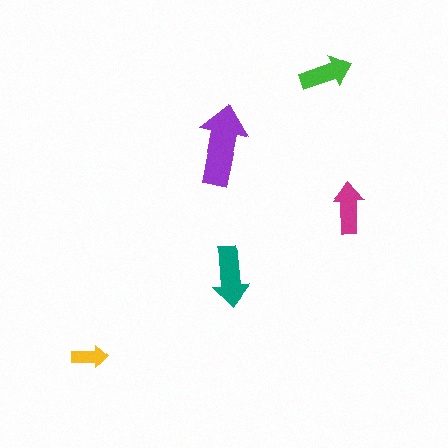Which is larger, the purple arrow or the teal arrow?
The purple one.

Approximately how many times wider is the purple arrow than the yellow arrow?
About 2 times wider.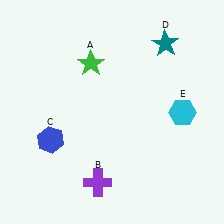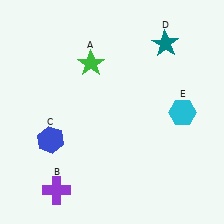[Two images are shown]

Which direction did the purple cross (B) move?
The purple cross (B) moved left.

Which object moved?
The purple cross (B) moved left.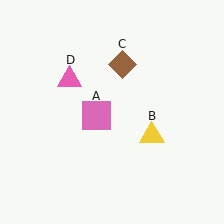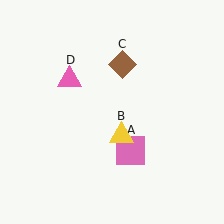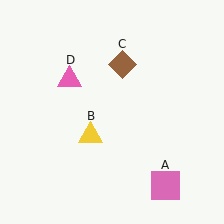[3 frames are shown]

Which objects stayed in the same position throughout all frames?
Brown diamond (object C) and pink triangle (object D) remained stationary.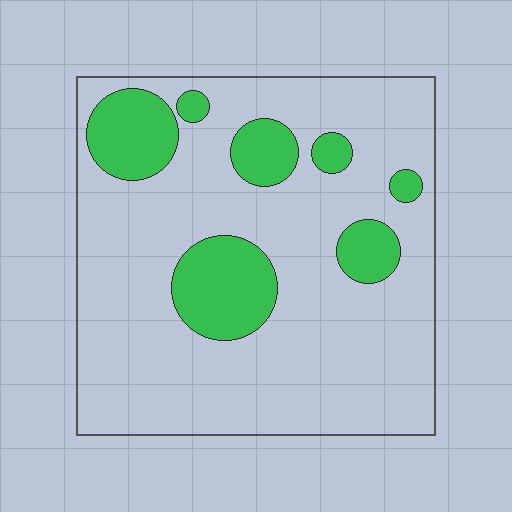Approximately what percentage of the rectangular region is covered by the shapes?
Approximately 20%.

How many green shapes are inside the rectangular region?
7.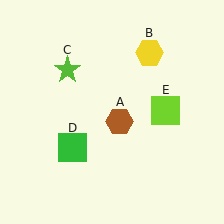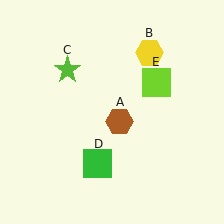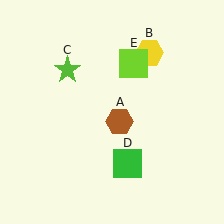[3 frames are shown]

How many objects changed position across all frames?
2 objects changed position: green square (object D), lime square (object E).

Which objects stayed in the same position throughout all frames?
Brown hexagon (object A) and yellow hexagon (object B) and lime star (object C) remained stationary.